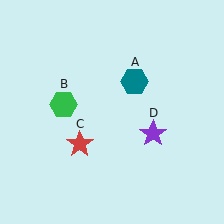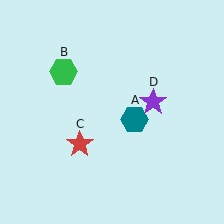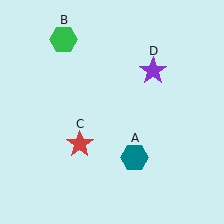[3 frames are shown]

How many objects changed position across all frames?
3 objects changed position: teal hexagon (object A), green hexagon (object B), purple star (object D).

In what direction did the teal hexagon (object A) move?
The teal hexagon (object A) moved down.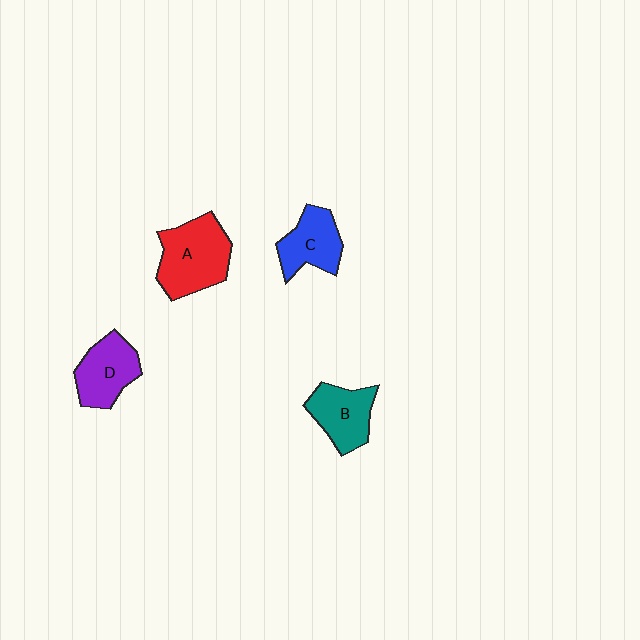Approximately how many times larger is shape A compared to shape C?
Approximately 1.4 times.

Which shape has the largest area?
Shape A (red).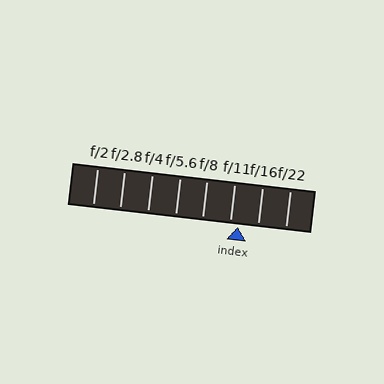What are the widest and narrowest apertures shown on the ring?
The widest aperture shown is f/2 and the narrowest is f/22.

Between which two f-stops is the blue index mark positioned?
The index mark is between f/11 and f/16.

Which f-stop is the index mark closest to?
The index mark is closest to f/11.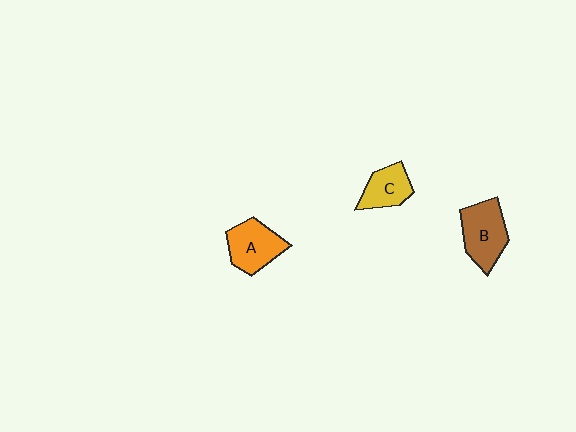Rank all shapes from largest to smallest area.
From largest to smallest: B (brown), A (orange), C (yellow).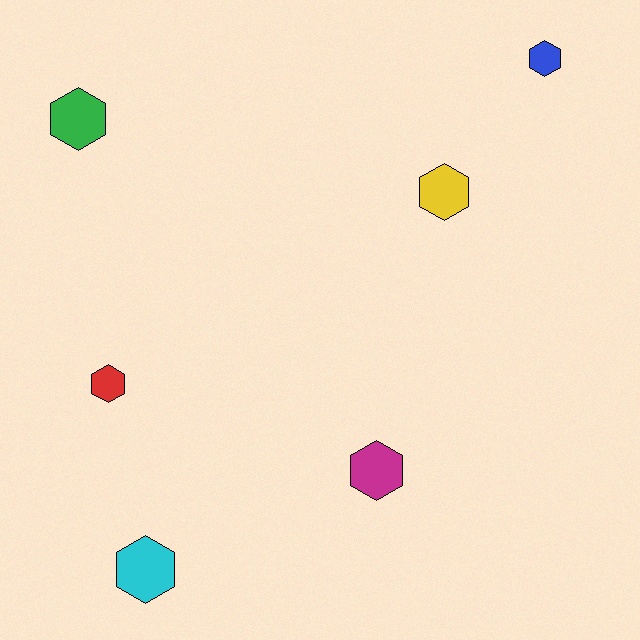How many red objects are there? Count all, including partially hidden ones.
There is 1 red object.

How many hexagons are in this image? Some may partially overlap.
There are 6 hexagons.